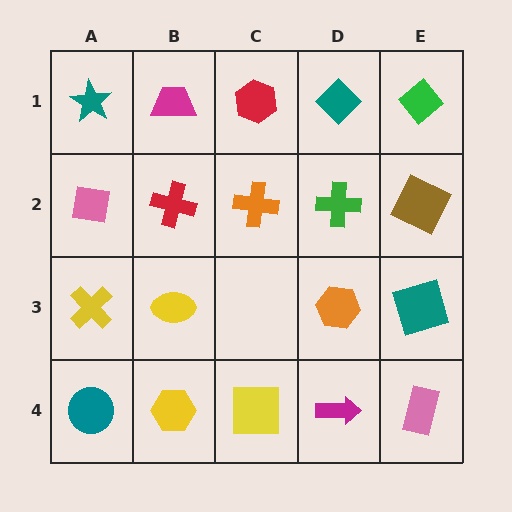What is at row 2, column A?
A pink square.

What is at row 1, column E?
A green diamond.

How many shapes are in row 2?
5 shapes.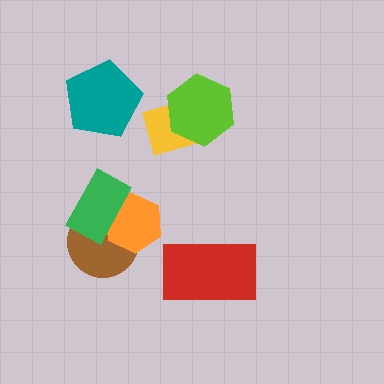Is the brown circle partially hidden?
Yes, it is partially covered by another shape.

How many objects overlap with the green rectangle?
2 objects overlap with the green rectangle.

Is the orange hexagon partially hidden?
Yes, it is partially covered by another shape.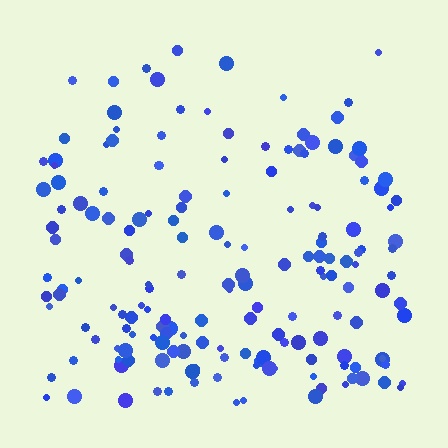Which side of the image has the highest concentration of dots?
The bottom.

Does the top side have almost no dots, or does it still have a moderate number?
Still a moderate number, just noticeably fewer than the bottom.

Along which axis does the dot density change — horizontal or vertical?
Vertical.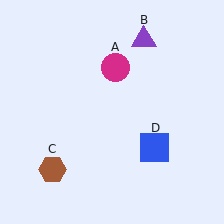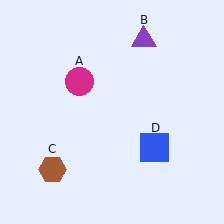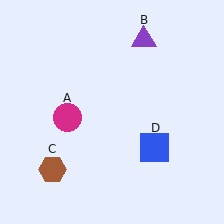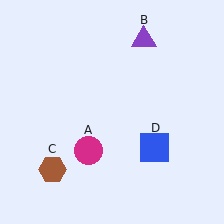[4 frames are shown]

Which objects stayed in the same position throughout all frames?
Purple triangle (object B) and brown hexagon (object C) and blue square (object D) remained stationary.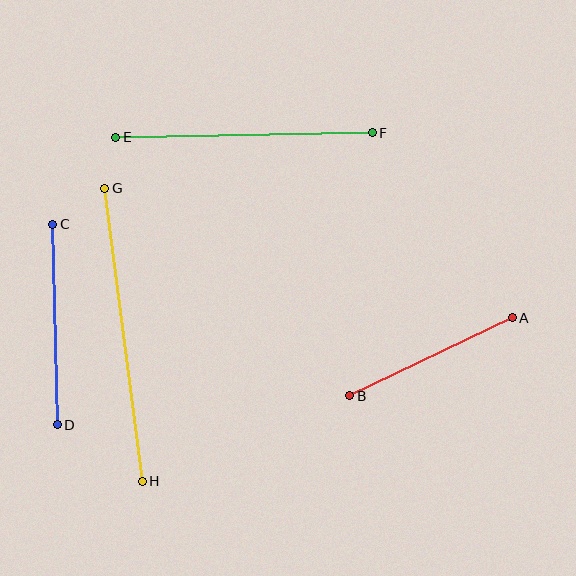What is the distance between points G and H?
The distance is approximately 296 pixels.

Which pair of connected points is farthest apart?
Points G and H are farthest apart.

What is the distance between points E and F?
The distance is approximately 256 pixels.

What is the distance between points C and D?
The distance is approximately 200 pixels.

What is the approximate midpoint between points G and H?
The midpoint is at approximately (124, 335) pixels.